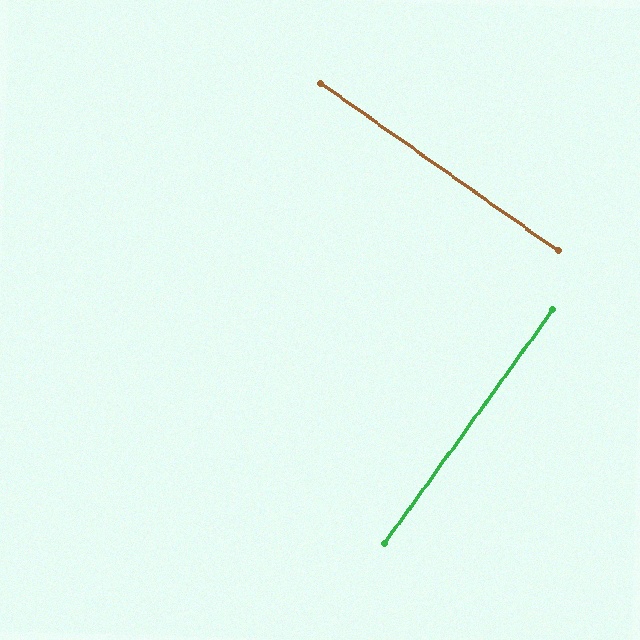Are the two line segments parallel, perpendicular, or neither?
Perpendicular — they meet at approximately 89°.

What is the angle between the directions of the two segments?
Approximately 89 degrees.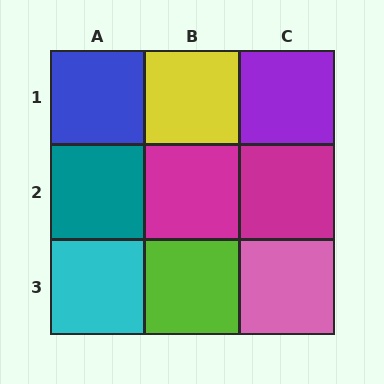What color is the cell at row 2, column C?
Magenta.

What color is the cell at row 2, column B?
Magenta.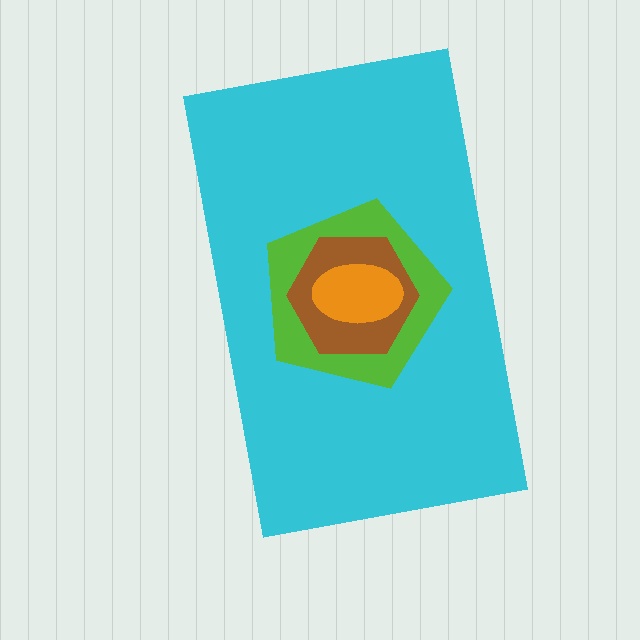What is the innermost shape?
The orange ellipse.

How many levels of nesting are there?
4.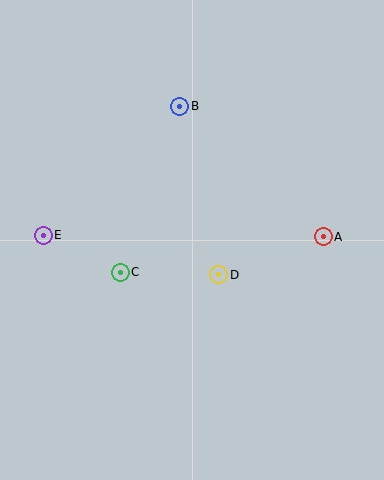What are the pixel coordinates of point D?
Point D is at (219, 275).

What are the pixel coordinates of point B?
Point B is at (180, 106).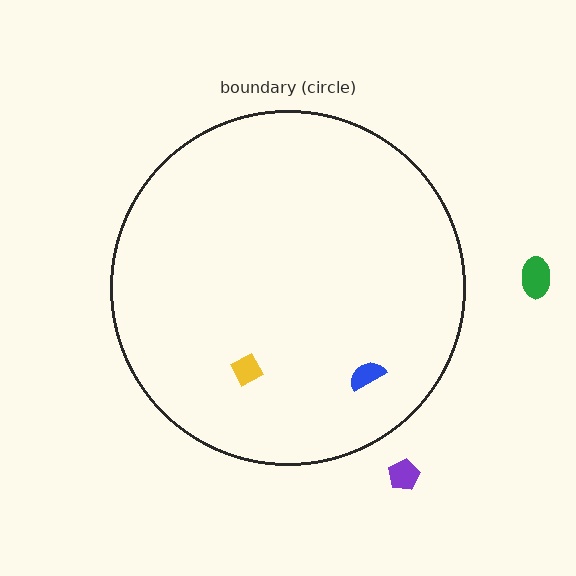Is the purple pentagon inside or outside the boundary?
Outside.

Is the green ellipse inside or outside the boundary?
Outside.